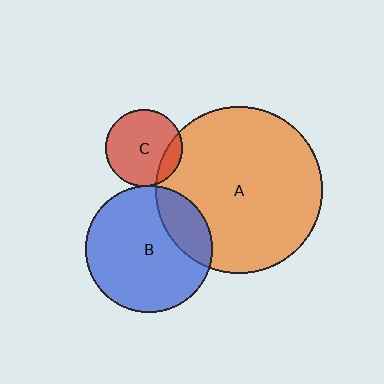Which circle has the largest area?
Circle A (orange).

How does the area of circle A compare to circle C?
Approximately 4.7 times.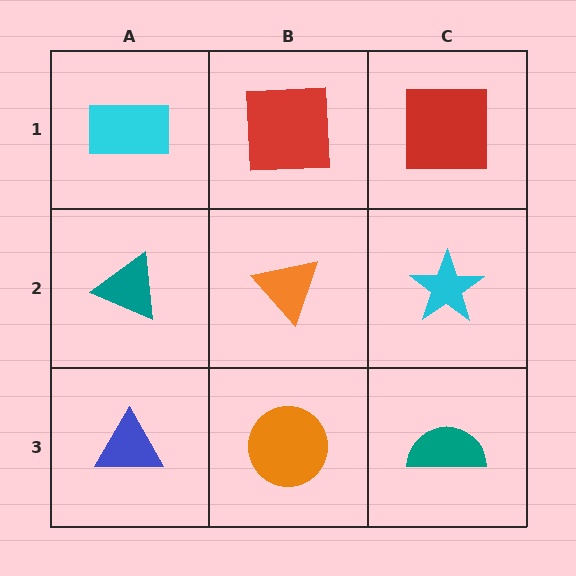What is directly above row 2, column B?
A red square.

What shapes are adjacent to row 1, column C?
A cyan star (row 2, column C), a red square (row 1, column B).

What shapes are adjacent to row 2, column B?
A red square (row 1, column B), an orange circle (row 3, column B), a teal triangle (row 2, column A), a cyan star (row 2, column C).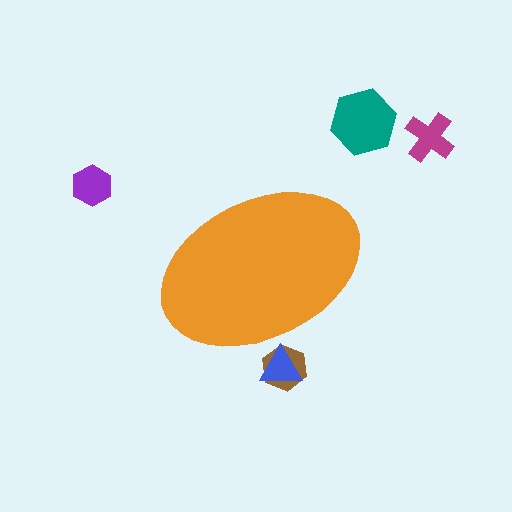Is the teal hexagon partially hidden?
No, the teal hexagon is fully visible.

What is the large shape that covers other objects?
An orange ellipse.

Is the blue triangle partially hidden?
Yes, the blue triangle is partially hidden behind the orange ellipse.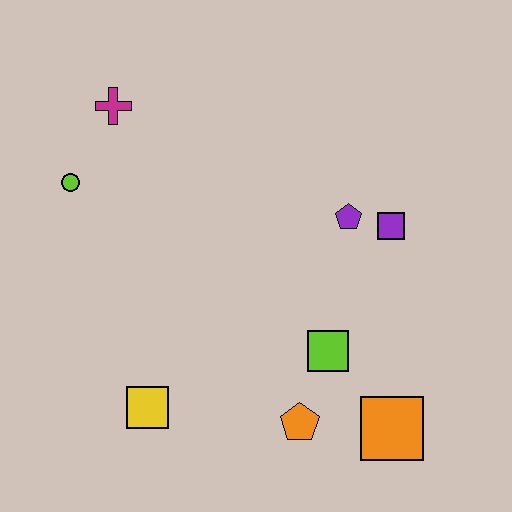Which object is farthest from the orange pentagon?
The magenta cross is farthest from the orange pentagon.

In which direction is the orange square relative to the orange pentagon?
The orange square is to the right of the orange pentagon.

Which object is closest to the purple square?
The purple pentagon is closest to the purple square.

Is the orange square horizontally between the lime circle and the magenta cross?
No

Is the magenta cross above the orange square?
Yes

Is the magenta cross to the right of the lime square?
No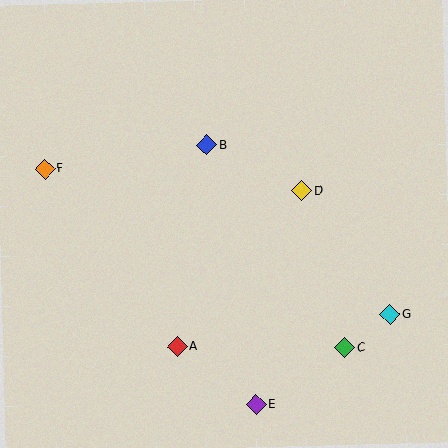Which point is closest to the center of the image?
Point B at (207, 145) is closest to the center.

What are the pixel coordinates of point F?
Point F is at (45, 169).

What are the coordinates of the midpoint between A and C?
The midpoint between A and C is at (261, 347).